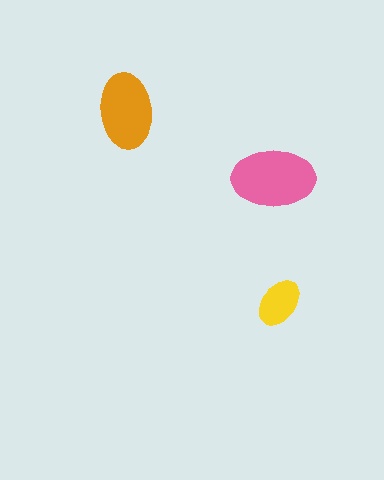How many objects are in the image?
There are 3 objects in the image.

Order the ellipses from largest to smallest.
the pink one, the orange one, the yellow one.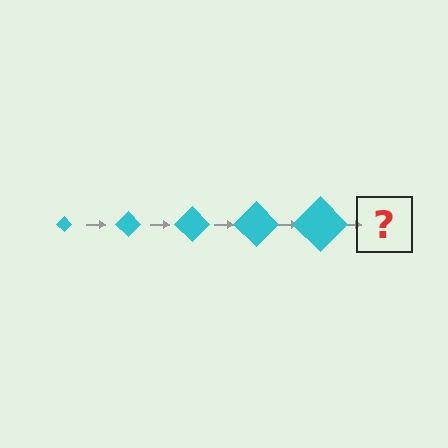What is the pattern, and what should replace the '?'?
The pattern is that the diamond gets progressively larger each step. The '?' should be a cyan diamond, larger than the previous one.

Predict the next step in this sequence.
The next step is a cyan diamond, larger than the previous one.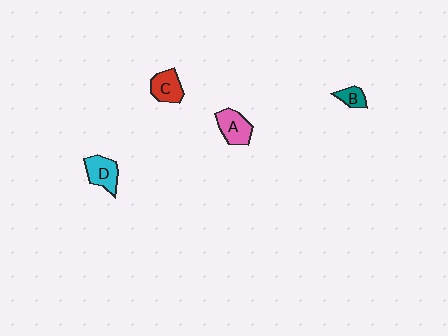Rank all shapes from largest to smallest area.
From largest to smallest: A (pink), D (cyan), C (red), B (teal).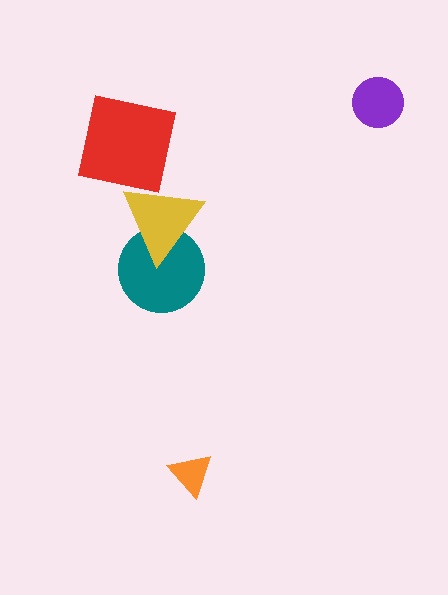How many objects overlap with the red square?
0 objects overlap with the red square.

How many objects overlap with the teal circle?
1 object overlaps with the teal circle.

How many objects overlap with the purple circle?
0 objects overlap with the purple circle.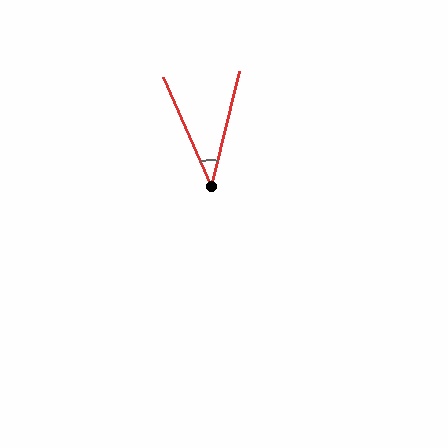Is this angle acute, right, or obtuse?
It is acute.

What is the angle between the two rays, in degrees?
Approximately 38 degrees.